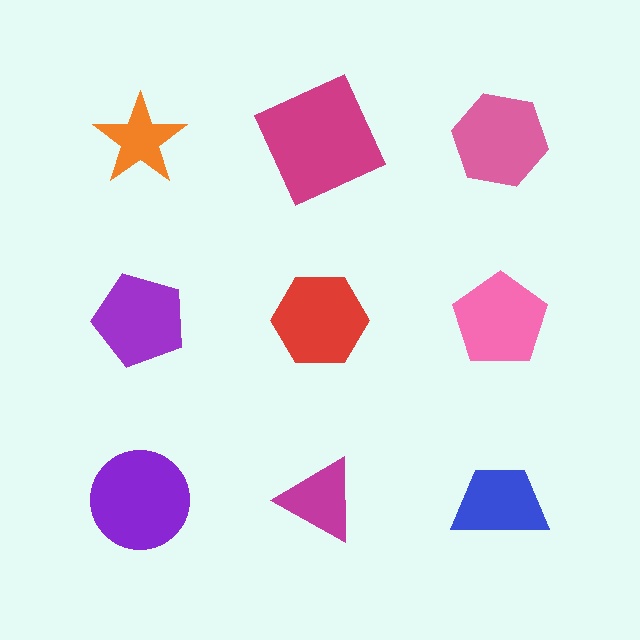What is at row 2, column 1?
A purple pentagon.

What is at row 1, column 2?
A magenta square.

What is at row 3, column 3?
A blue trapezoid.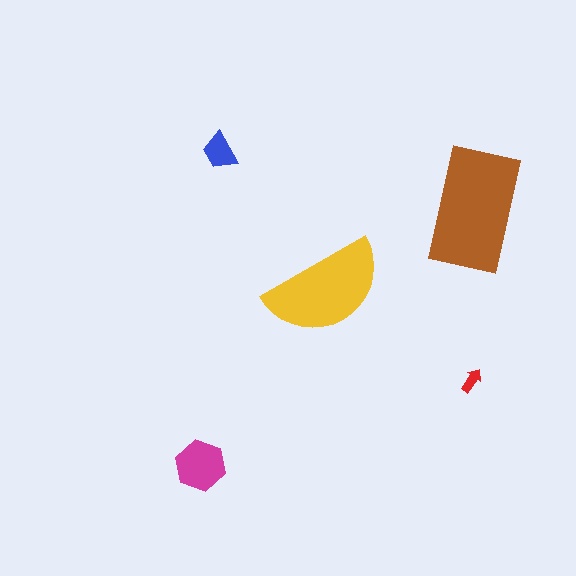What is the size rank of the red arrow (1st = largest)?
5th.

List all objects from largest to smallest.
The brown rectangle, the yellow semicircle, the magenta hexagon, the blue trapezoid, the red arrow.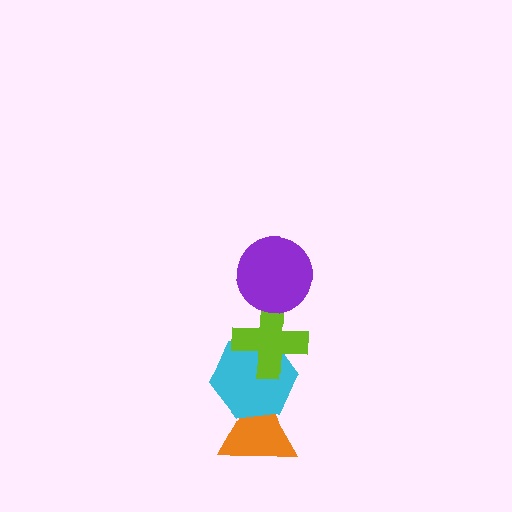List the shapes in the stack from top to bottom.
From top to bottom: the purple circle, the lime cross, the cyan hexagon, the orange triangle.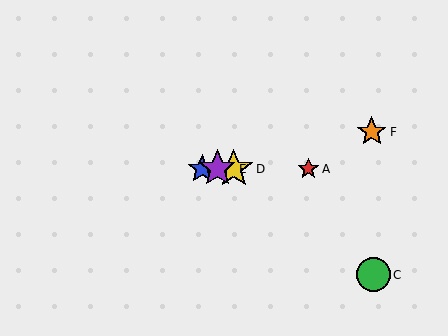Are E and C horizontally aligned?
No, E is at y≈169 and C is at y≈275.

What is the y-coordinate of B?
Object B is at y≈169.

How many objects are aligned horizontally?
4 objects (A, B, D, E) are aligned horizontally.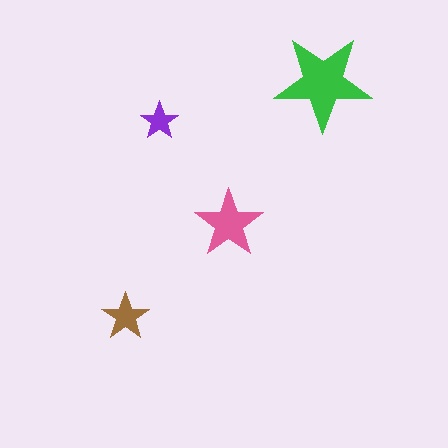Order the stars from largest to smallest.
the green one, the pink one, the brown one, the purple one.